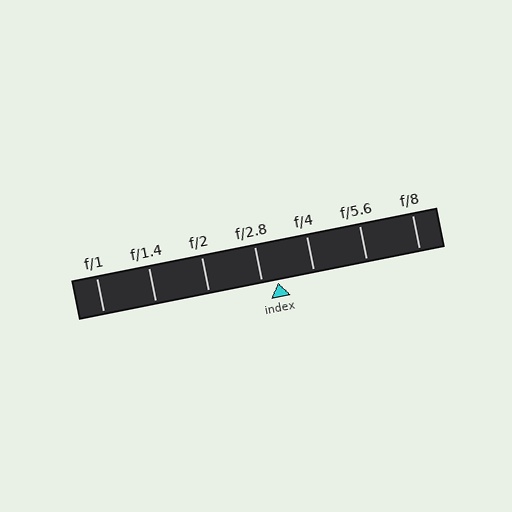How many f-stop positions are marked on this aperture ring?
There are 7 f-stop positions marked.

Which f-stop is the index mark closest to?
The index mark is closest to f/2.8.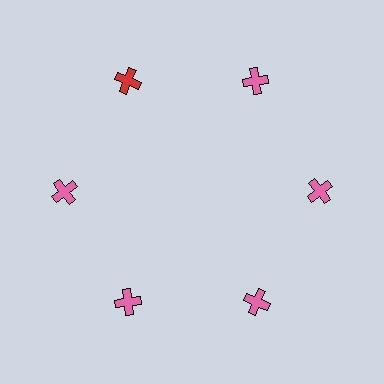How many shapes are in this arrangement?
There are 6 shapes arranged in a ring pattern.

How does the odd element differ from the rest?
It has a different color: red instead of pink.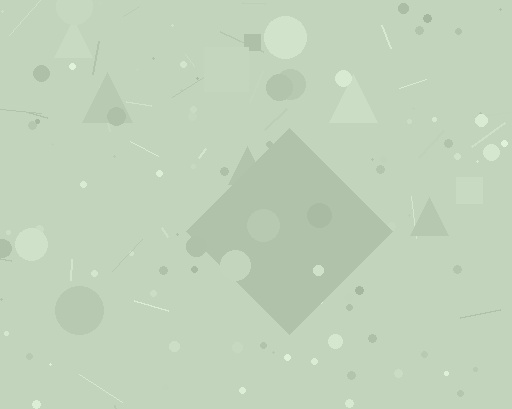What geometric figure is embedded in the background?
A diamond is embedded in the background.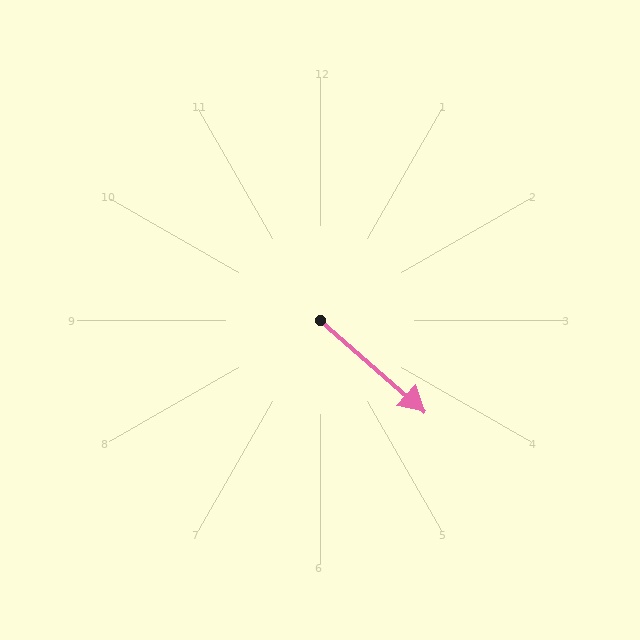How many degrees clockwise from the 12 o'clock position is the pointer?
Approximately 131 degrees.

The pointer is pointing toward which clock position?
Roughly 4 o'clock.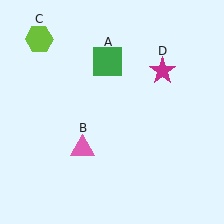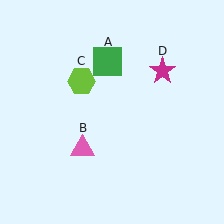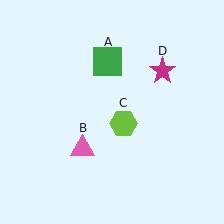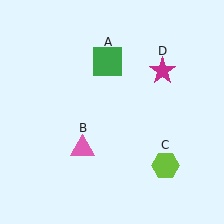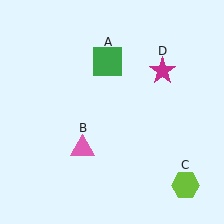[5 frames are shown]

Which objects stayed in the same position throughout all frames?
Green square (object A) and pink triangle (object B) and magenta star (object D) remained stationary.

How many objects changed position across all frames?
1 object changed position: lime hexagon (object C).